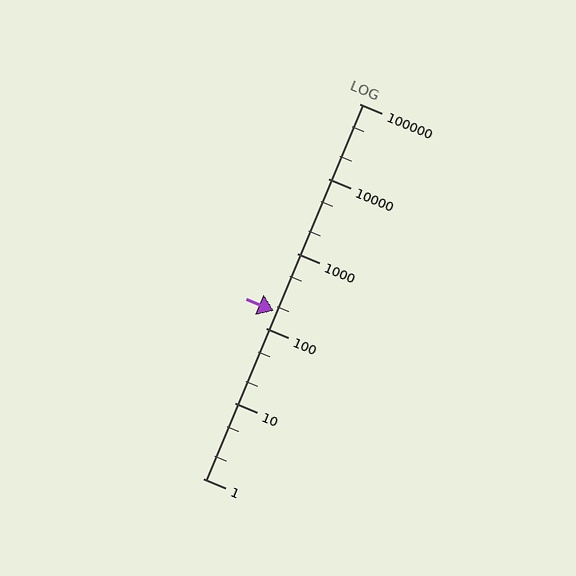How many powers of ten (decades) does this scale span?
The scale spans 5 decades, from 1 to 100000.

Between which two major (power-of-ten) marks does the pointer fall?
The pointer is between 100 and 1000.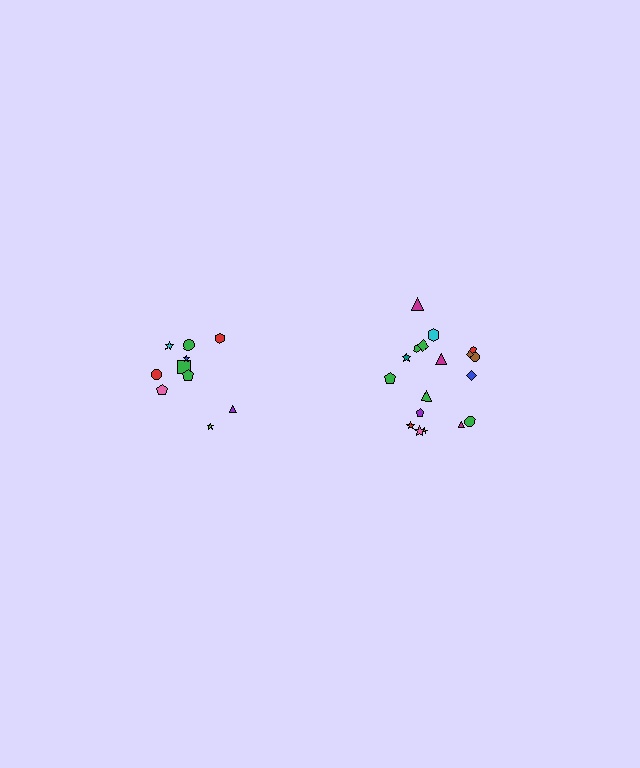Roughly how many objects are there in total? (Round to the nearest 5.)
Roughly 30 objects in total.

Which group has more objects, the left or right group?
The right group.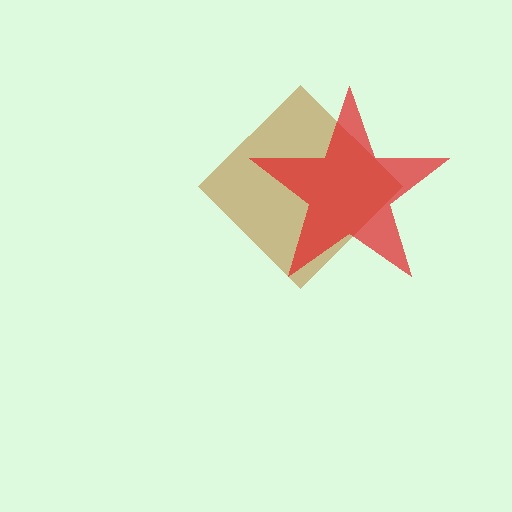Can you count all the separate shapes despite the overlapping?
Yes, there are 2 separate shapes.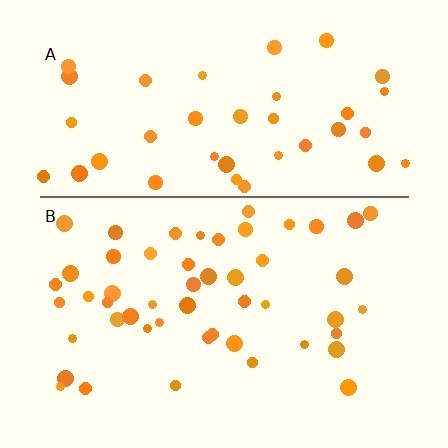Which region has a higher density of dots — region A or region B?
B (the bottom).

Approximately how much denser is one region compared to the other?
Approximately 1.2× — region B over region A.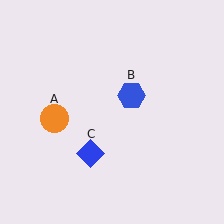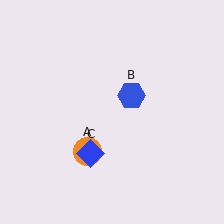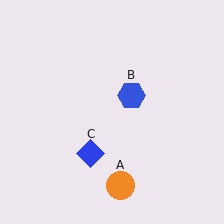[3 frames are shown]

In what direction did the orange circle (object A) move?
The orange circle (object A) moved down and to the right.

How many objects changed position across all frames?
1 object changed position: orange circle (object A).